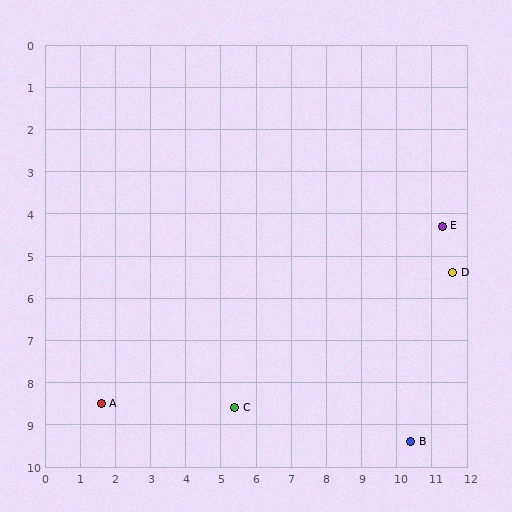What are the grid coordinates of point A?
Point A is at approximately (1.6, 8.5).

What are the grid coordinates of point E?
Point E is at approximately (11.3, 4.3).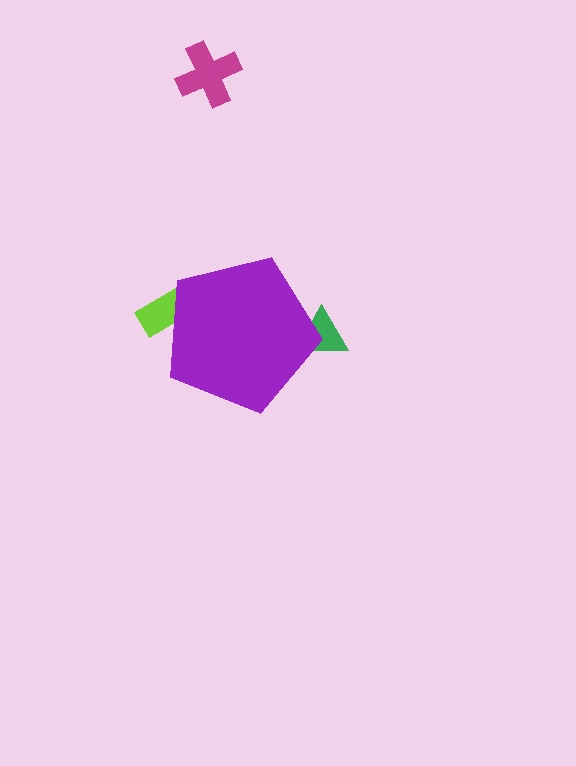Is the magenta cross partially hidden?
No, the magenta cross is fully visible.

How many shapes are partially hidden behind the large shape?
2 shapes are partially hidden.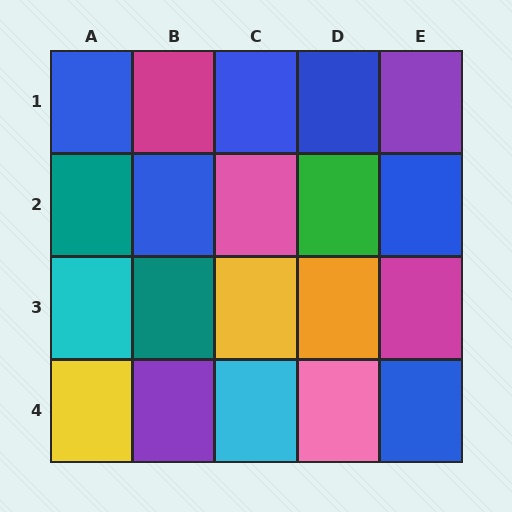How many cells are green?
1 cell is green.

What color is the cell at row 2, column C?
Pink.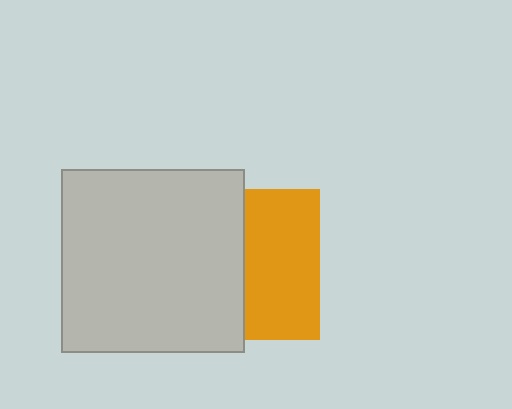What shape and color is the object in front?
The object in front is a light gray square.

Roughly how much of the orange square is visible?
About half of it is visible (roughly 49%).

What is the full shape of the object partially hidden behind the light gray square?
The partially hidden object is an orange square.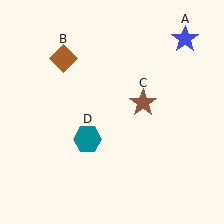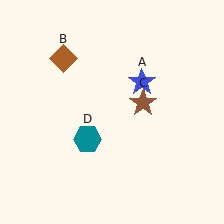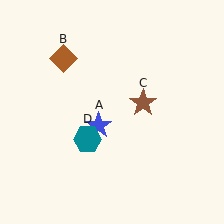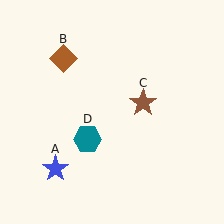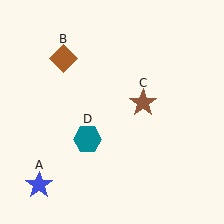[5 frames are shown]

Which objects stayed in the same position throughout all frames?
Brown diamond (object B) and brown star (object C) and teal hexagon (object D) remained stationary.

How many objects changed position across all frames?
1 object changed position: blue star (object A).